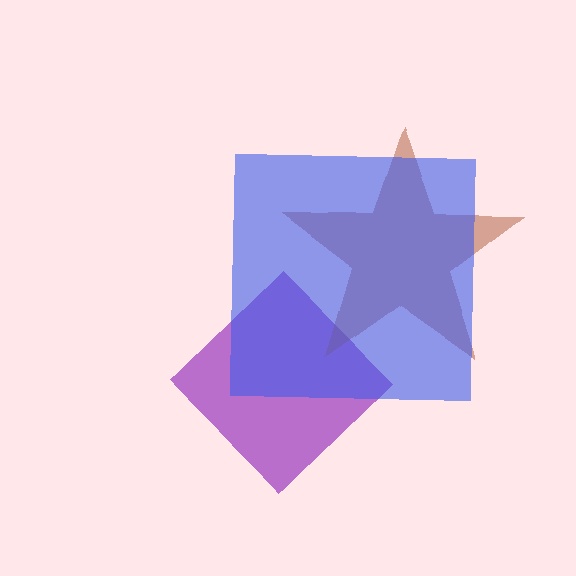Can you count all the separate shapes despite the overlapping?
Yes, there are 3 separate shapes.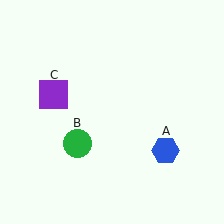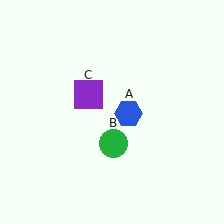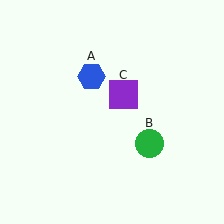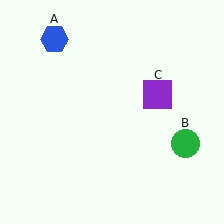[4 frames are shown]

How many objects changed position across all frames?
3 objects changed position: blue hexagon (object A), green circle (object B), purple square (object C).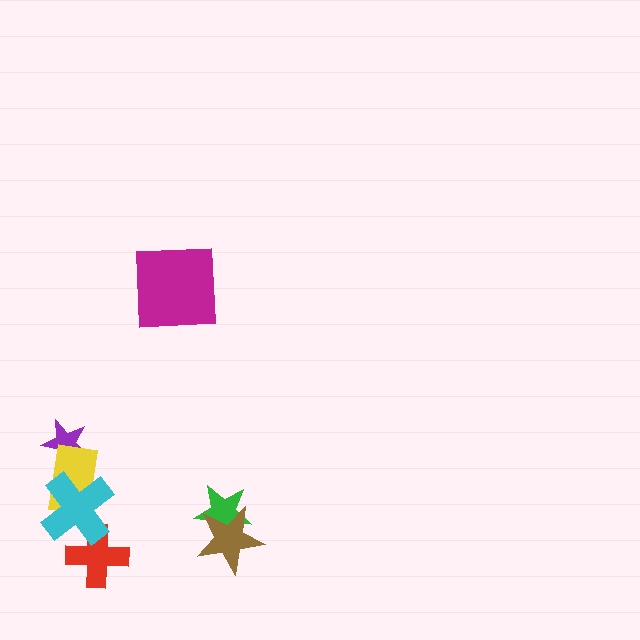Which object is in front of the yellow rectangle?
The cyan cross is in front of the yellow rectangle.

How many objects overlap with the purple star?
1 object overlaps with the purple star.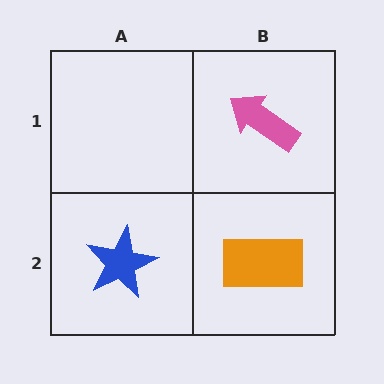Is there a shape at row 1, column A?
No, that cell is empty.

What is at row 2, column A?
A blue star.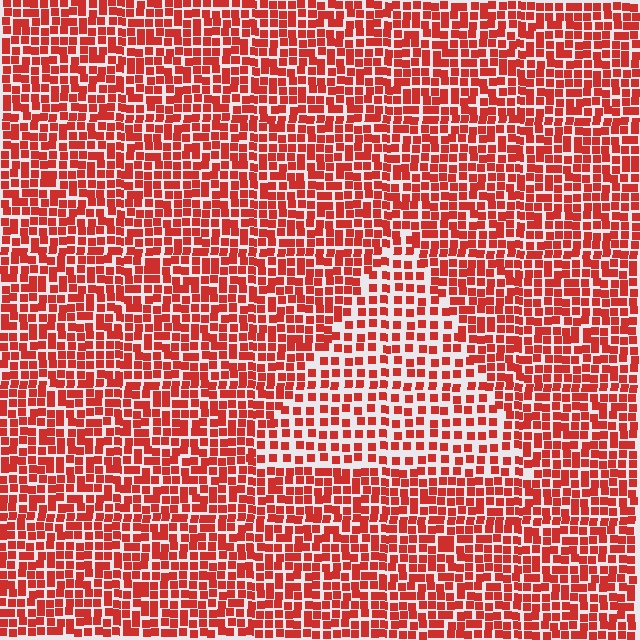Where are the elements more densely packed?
The elements are more densely packed outside the triangle boundary.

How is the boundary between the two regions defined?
The boundary is defined by a change in element density (approximately 1.6x ratio). All elements are the same color, size, and shape.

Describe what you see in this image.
The image contains small red elements arranged at two different densities. A triangle-shaped region is visible where the elements are less densely packed than the surrounding area.